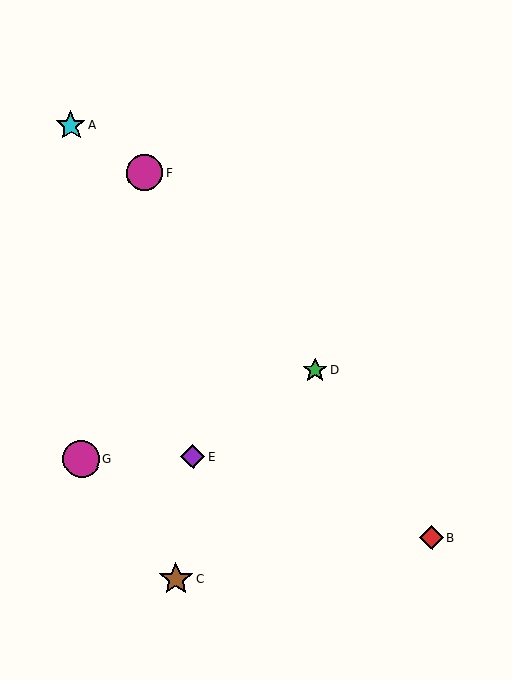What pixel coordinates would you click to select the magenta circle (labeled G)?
Click at (81, 459) to select the magenta circle G.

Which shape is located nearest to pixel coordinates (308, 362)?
The green star (labeled D) at (315, 371) is nearest to that location.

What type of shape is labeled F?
Shape F is a magenta circle.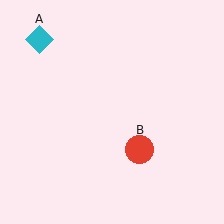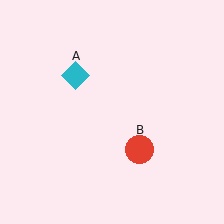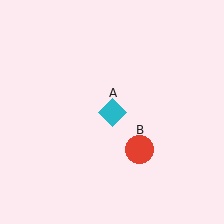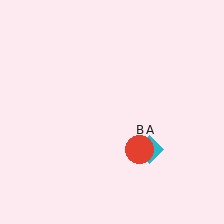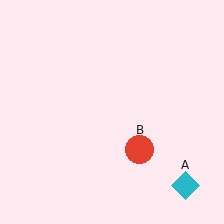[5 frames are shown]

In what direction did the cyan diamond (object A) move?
The cyan diamond (object A) moved down and to the right.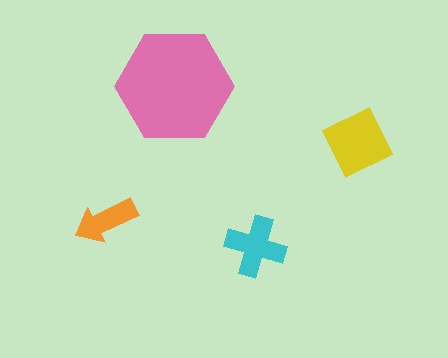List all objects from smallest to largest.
The orange arrow, the cyan cross, the yellow square, the pink hexagon.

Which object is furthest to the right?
The yellow square is rightmost.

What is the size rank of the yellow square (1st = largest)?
2nd.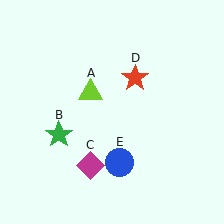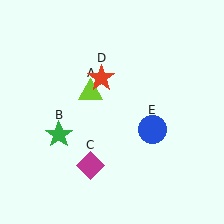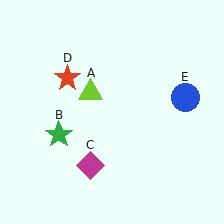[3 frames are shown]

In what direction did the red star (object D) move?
The red star (object D) moved left.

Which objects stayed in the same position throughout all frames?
Lime triangle (object A) and green star (object B) and magenta diamond (object C) remained stationary.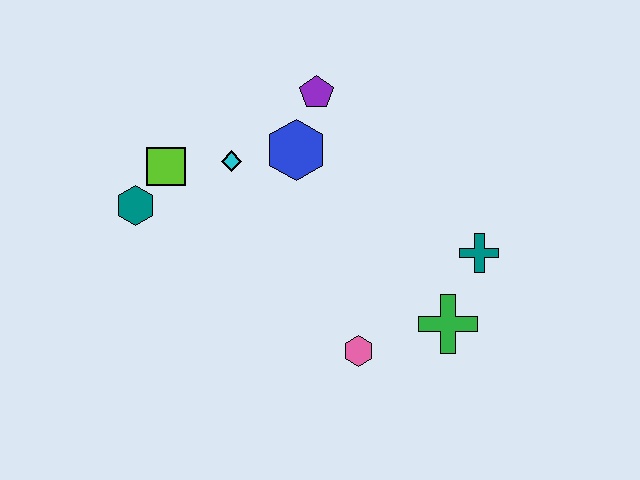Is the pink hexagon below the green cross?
Yes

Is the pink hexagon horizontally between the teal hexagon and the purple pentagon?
No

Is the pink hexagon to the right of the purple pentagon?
Yes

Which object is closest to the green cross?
The teal cross is closest to the green cross.